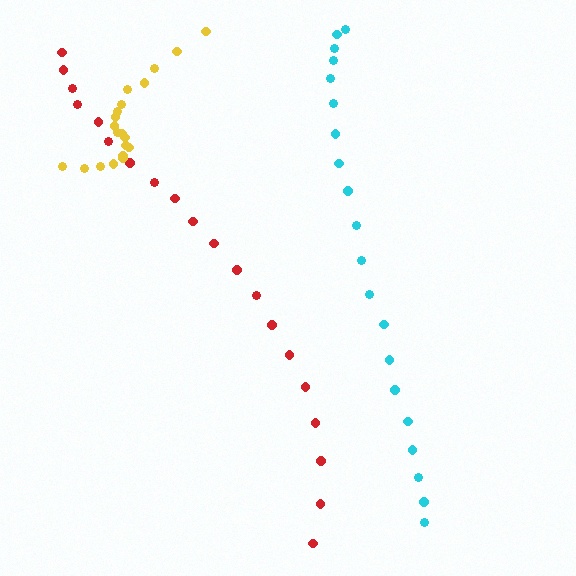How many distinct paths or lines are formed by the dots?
There are 3 distinct paths.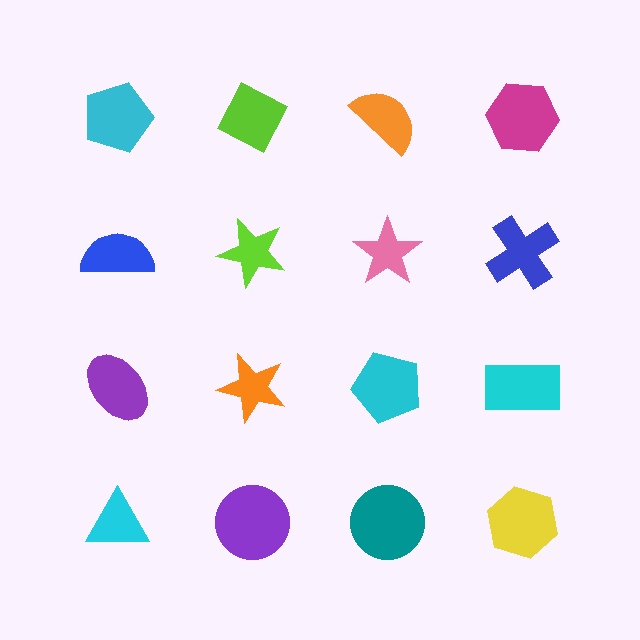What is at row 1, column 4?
A magenta hexagon.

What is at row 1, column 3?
An orange semicircle.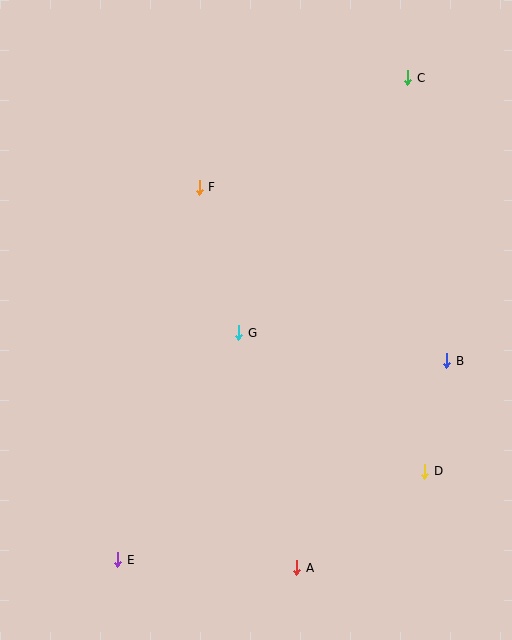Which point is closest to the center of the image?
Point G at (239, 333) is closest to the center.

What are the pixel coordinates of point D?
Point D is at (425, 471).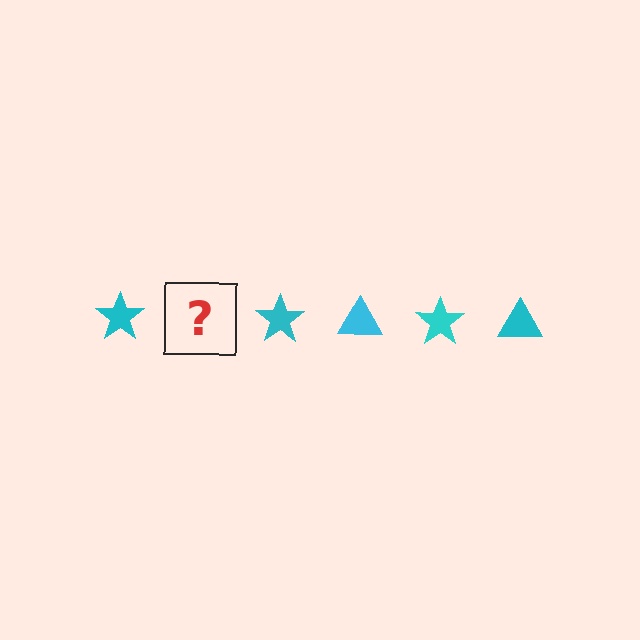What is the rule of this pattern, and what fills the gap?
The rule is that the pattern cycles through star, triangle shapes in cyan. The gap should be filled with a cyan triangle.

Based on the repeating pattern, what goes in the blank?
The blank should be a cyan triangle.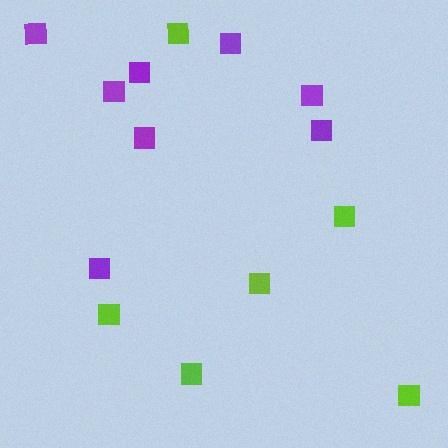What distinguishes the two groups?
There are 2 groups: one group of lime squares (6) and one group of purple squares (8).